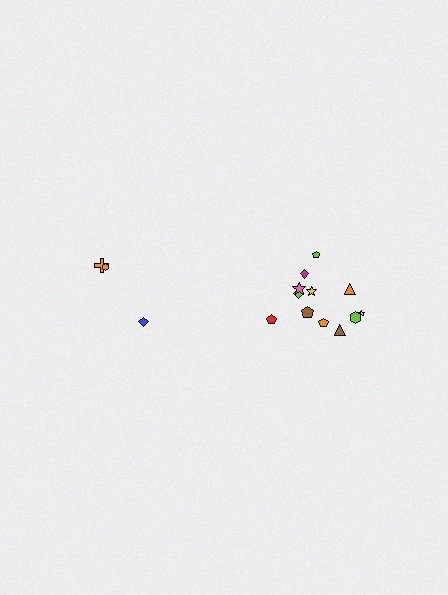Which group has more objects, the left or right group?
The right group.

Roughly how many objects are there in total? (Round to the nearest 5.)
Roughly 15 objects in total.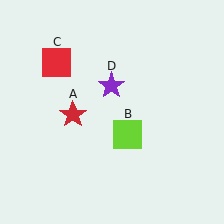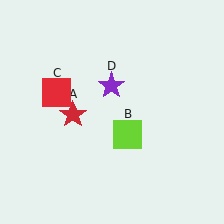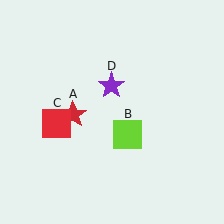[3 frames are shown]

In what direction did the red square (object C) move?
The red square (object C) moved down.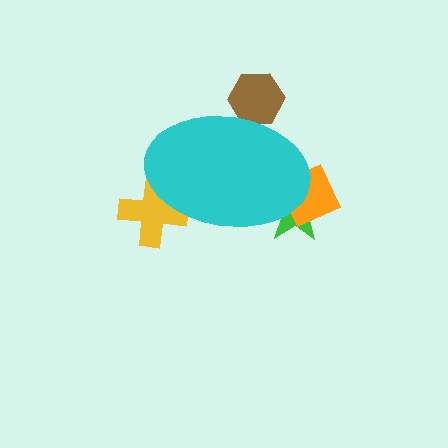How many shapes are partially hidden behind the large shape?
4 shapes are partially hidden.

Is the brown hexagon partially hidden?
Yes, the brown hexagon is partially hidden behind the cyan ellipse.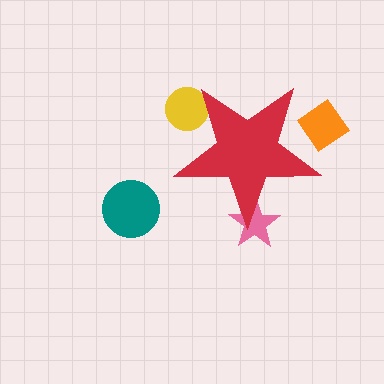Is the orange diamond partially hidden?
Yes, the orange diamond is partially hidden behind the red star.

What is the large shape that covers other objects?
A red star.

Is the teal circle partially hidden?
No, the teal circle is fully visible.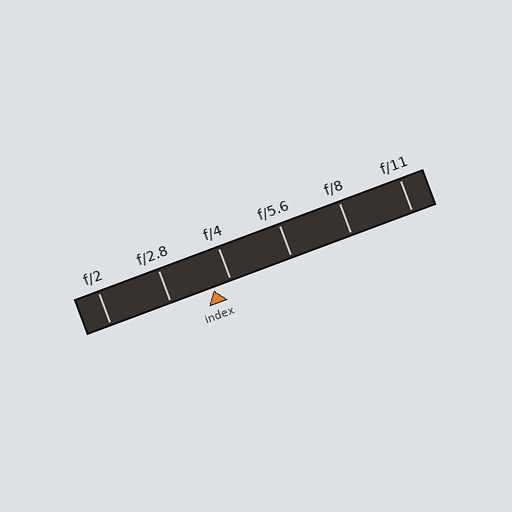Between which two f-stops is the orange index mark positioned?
The index mark is between f/2.8 and f/4.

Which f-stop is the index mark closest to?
The index mark is closest to f/4.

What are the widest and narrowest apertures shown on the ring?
The widest aperture shown is f/2 and the narrowest is f/11.